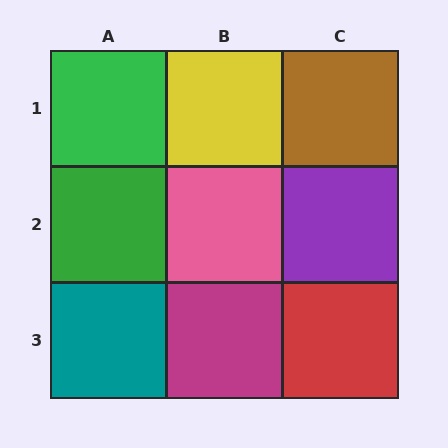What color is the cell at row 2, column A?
Green.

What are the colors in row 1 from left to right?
Green, yellow, brown.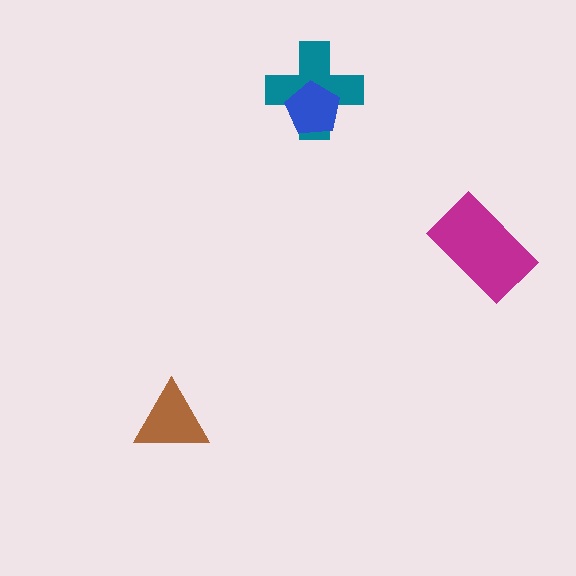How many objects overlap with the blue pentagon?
1 object overlaps with the blue pentagon.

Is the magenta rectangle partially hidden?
No, no other shape covers it.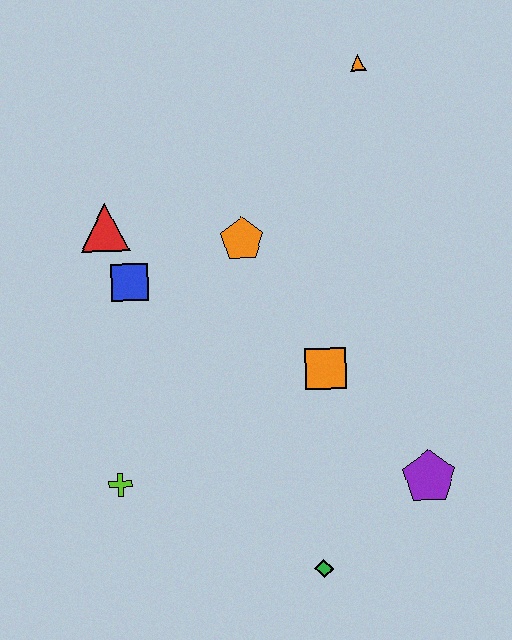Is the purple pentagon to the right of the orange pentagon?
Yes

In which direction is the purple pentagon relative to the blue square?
The purple pentagon is to the right of the blue square.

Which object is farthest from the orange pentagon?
The green diamond is farthest from the orange pentagon.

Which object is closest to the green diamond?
The purple pentagon is closest to the green diamond.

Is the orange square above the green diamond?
Yes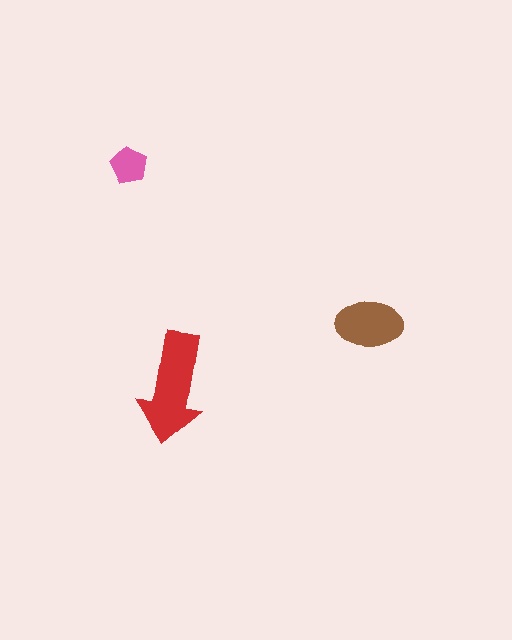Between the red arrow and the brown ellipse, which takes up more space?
The red arrow.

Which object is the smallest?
The pink pentagon.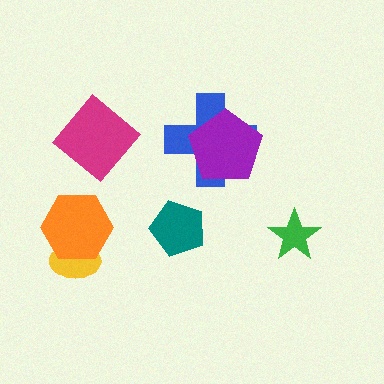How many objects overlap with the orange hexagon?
1 object overlaps with the orange hexagon.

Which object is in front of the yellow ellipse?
The orange hexagon is in front of the yellow ellipse.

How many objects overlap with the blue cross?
1 object overlaps with the blue cross.